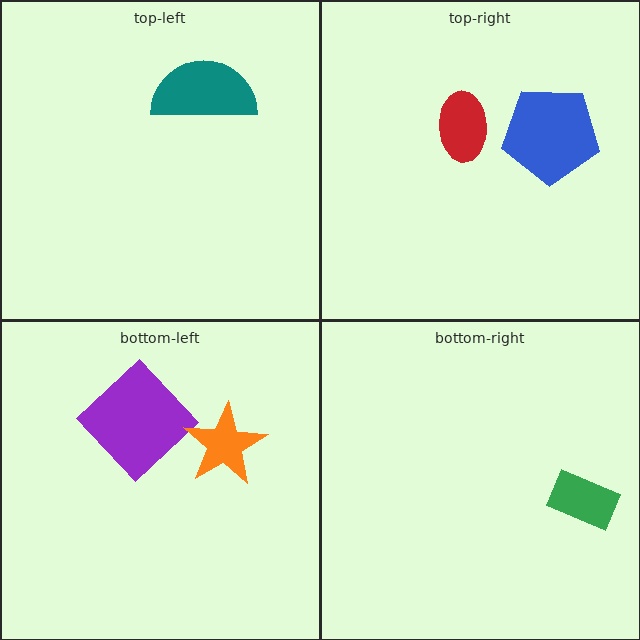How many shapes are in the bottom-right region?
1.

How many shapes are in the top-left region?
1.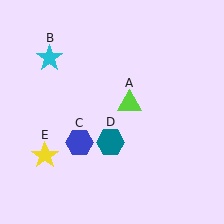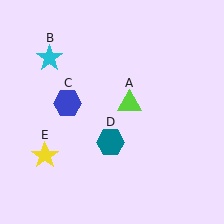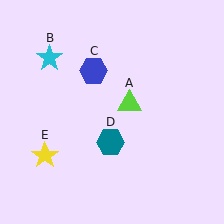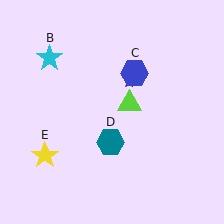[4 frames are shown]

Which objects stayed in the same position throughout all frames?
Lime triangle (object A) and cyan star (object B) and teal hexagon (object D) and yellow star (object E) remained stationary.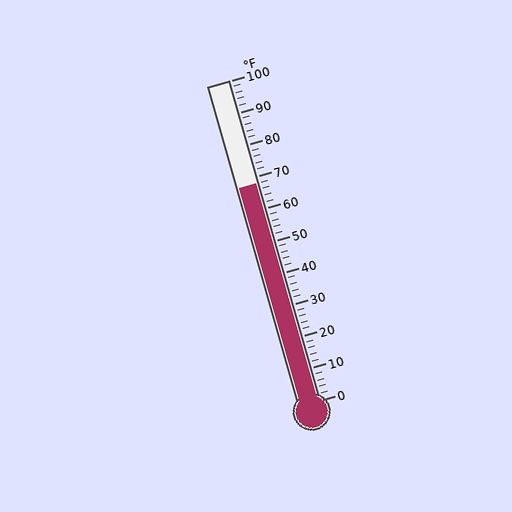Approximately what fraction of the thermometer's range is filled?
The thermometer is filled to approximately 70% of its range.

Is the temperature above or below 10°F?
The temperature is above 10°F.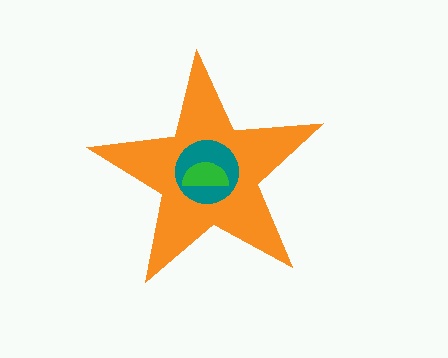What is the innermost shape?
The green semicircle.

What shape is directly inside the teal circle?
The green semicircle.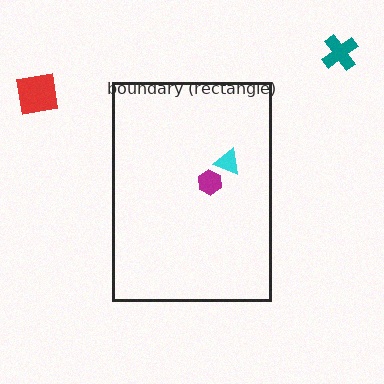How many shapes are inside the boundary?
2 inside, 2 outside.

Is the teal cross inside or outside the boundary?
Outside.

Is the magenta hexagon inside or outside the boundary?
Inside.